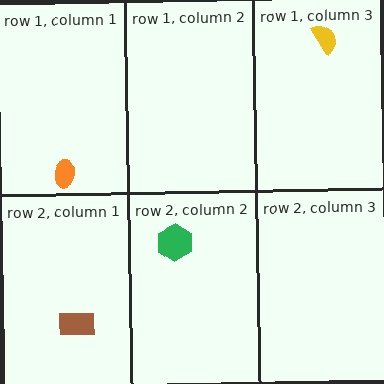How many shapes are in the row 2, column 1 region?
1.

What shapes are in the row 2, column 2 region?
The green hexagon.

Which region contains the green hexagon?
The row 2, column 2 region.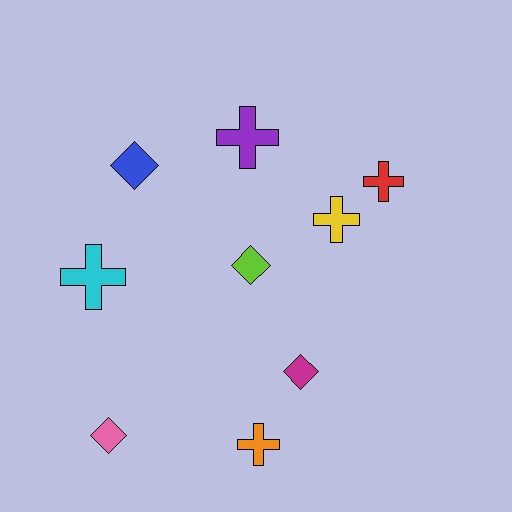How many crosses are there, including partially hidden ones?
There are 5 crosses.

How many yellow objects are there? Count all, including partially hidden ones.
There is 1 yellow object.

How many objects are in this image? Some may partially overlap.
There are 9 objects.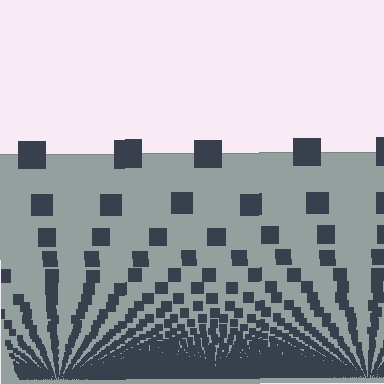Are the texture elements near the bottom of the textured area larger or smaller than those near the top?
Smaller. The gradient is inverted — elements near the bottom are smaller and denser.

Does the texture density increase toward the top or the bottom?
Density increases toward the bottom.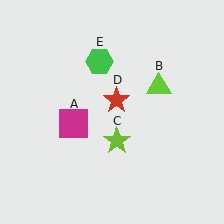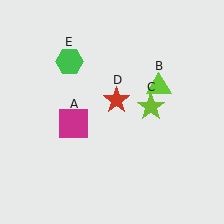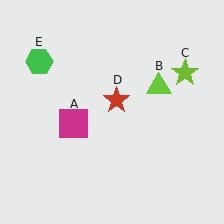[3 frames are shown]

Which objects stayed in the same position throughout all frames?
Magenta square (object A) and lime triangle (object B) and red star (object D) remained stationary.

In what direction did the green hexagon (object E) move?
The green hexagon (object E) moved left.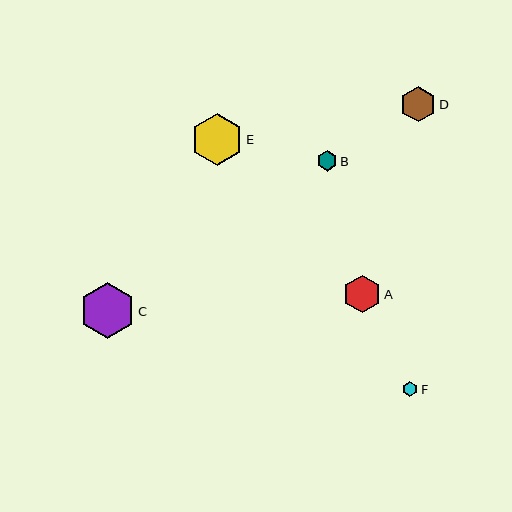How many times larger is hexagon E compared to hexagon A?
Hexagon E is approximately 1.4 times the size of hexagon A.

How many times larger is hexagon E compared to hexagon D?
Hexagon E is approximately 1.5 times the size of hexagon D.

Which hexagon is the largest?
Hexagon C is the largest with a size of approximately 56 pixels.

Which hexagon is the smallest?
Hexagon F is the smallest with a size of approximately 15 pixels.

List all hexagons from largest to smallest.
From largest to smallest: C, E, A, D, B, F.